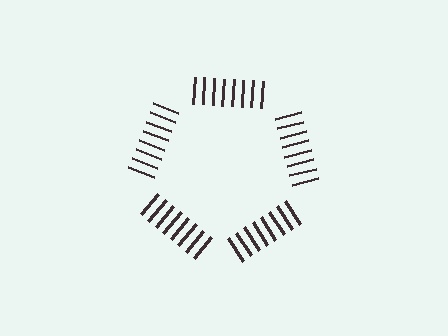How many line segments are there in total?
40 — 8 along each of the 5 edges.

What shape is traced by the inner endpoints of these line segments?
An illusory pentagon — the line segments terminate on its edges but no continuous stroke is drawn.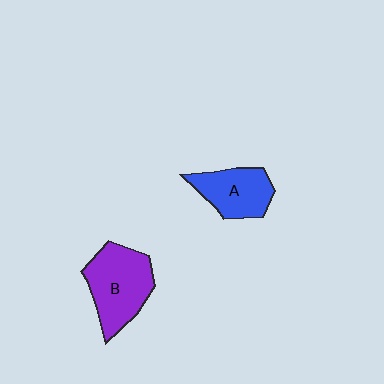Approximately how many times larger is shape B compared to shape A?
Approximately 1.3 times.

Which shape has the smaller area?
Shape A (blue).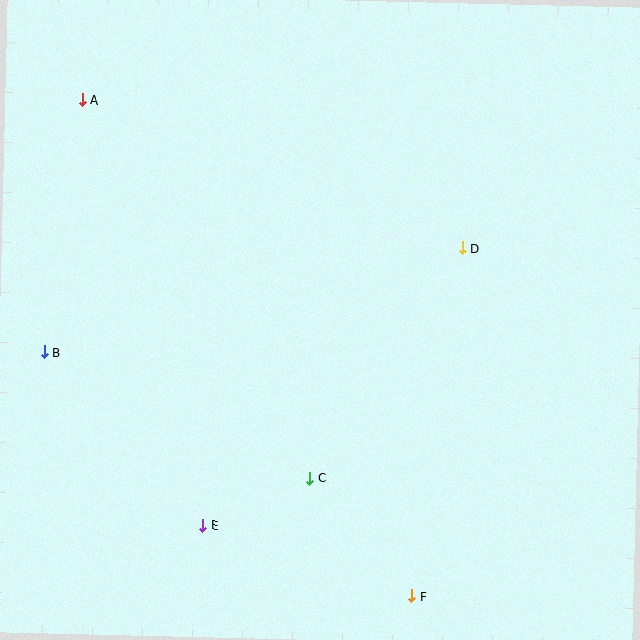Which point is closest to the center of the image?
Point C at (310, 478) is closest to the center.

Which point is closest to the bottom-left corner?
Point E is closest to the bottom-left corner.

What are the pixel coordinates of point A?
Point A is at (83, 100).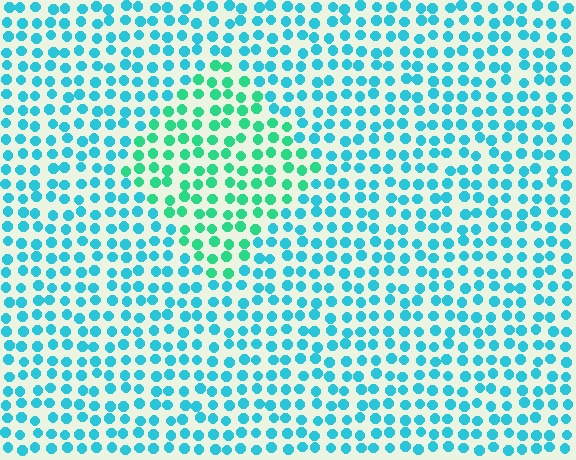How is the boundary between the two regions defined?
The boundary is defined purely by a slight shift in hue (about 35 degrees). Spacing, size, and orientation are identical on both sides.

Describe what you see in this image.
The image is filled with small cyan elements in a uniform arrangement. A diamond-shaped region is visible where the elements are tinted to a slightly different hue, forming a subtle color boundary.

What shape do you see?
I see a diamond.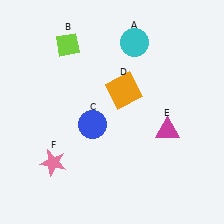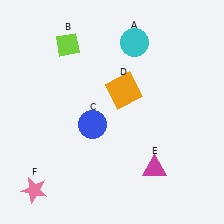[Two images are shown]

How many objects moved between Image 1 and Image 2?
2 objects moved between the two images.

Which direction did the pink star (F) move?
The pink star (F) moved down.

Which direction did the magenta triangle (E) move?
The magenta triangle (E) moved down.